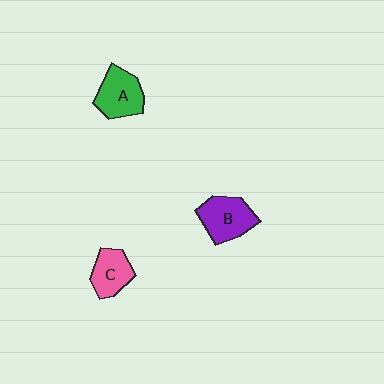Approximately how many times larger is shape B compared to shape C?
Approximately 1.3 times.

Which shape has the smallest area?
Shape C (pink).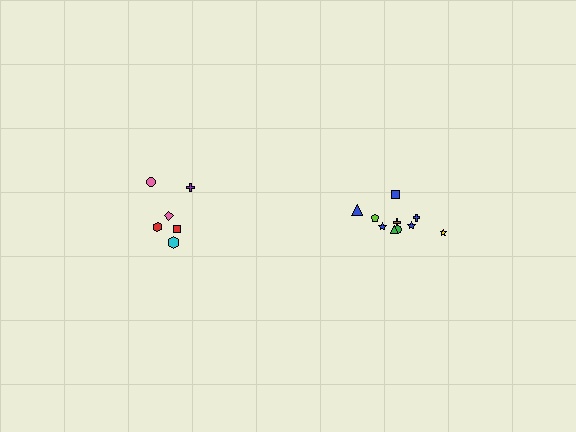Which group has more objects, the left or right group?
The right group.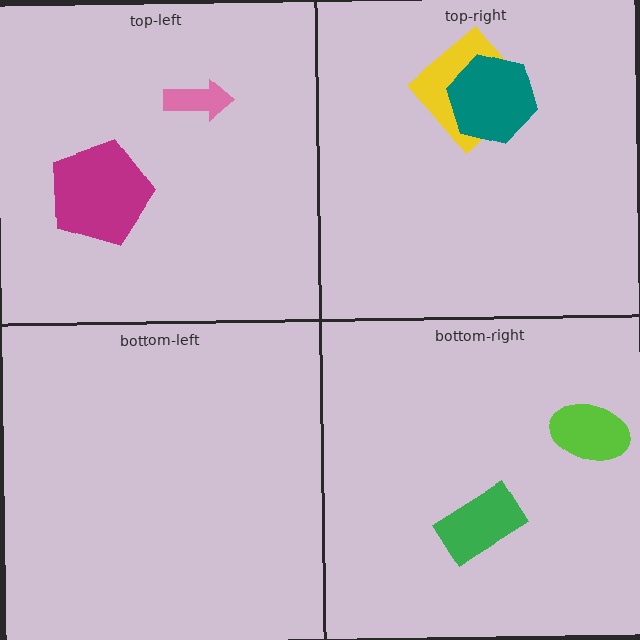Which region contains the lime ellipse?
The bottom-right region.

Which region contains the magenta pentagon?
The top-left region.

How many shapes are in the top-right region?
2.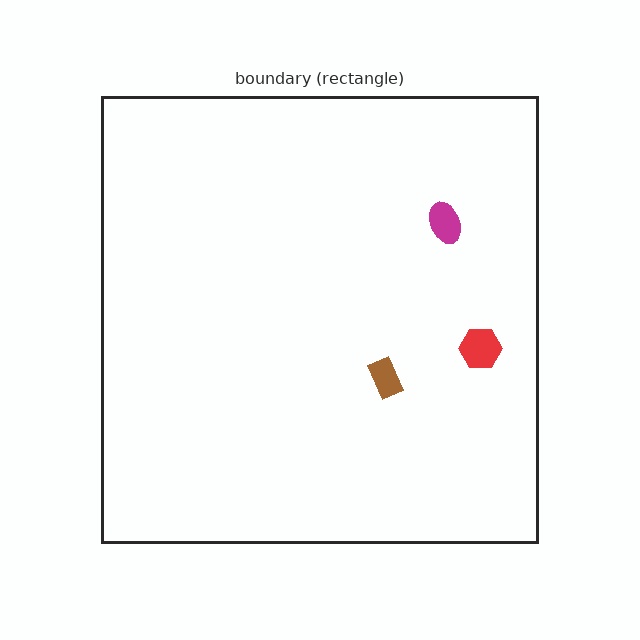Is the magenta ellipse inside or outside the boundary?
Inside.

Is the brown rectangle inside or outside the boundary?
Inside.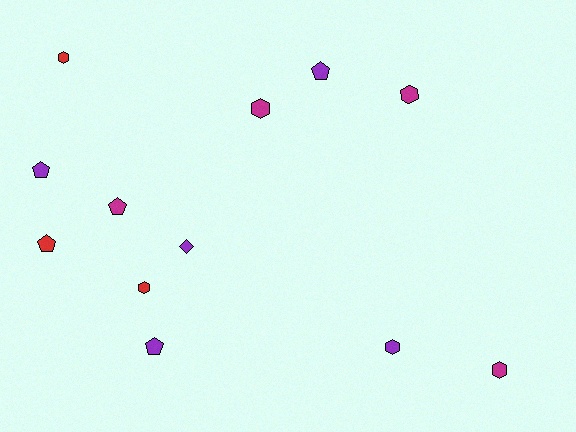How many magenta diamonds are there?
There are no magenta diamonds.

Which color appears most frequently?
Purple, with 5 objects.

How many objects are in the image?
There are 12 objects.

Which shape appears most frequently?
Hexagon, with 6 objects.